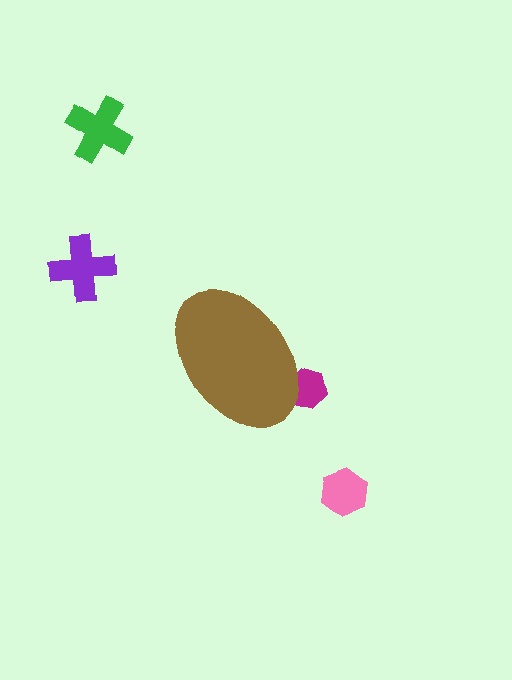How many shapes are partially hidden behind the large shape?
1 shape is partially hidden.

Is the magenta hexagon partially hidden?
Yes, the magenta hexagon is partially hidden behind the brown ellipse.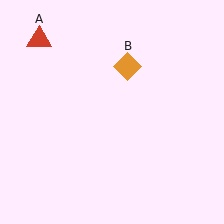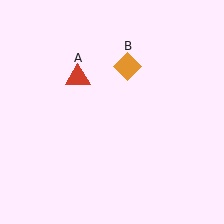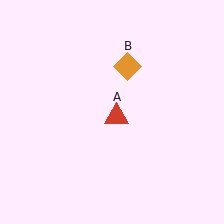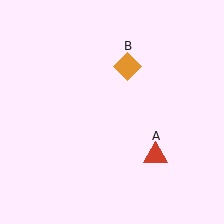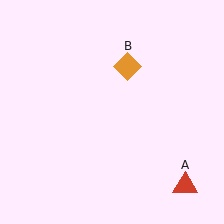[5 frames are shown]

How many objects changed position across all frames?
1 object changed position: red triangle (object A).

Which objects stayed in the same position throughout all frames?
Orange diamond (object B) remained stationary.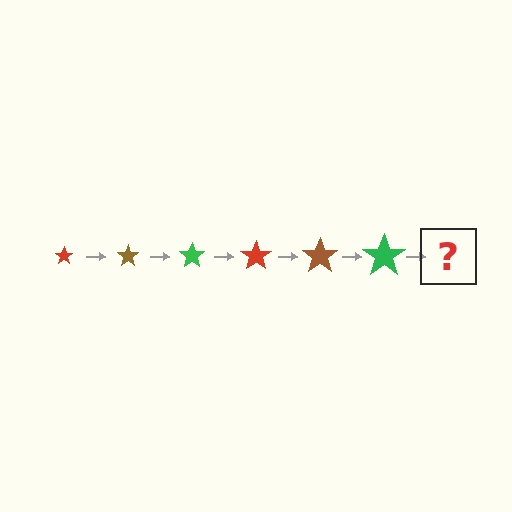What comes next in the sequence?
The next element should be a red star, larger than the previous one.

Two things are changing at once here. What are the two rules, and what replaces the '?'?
The two rules are that the star grows larger each step and the color cycles through red, brown, and green. The '?' should be a red star, larger than the previous one.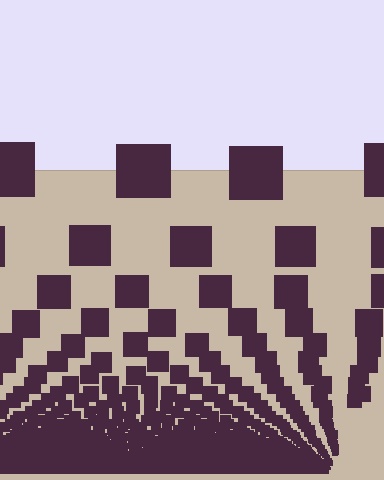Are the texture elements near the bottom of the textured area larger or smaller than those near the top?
Smaller. The gradient is inverted — elements near the bottom are smaller and denser.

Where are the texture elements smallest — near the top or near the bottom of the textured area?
Near the bottom.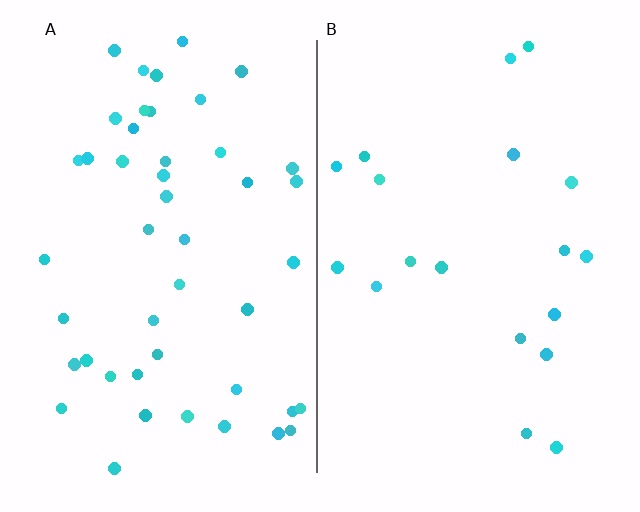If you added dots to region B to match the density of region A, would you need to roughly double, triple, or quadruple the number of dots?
Approximately triple.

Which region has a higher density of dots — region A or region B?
A (the left).